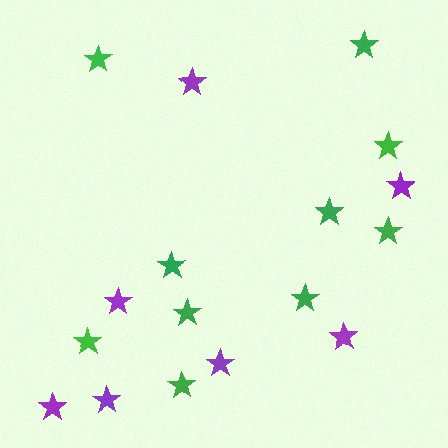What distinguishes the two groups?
There are 2 groups: one group of purple stars (7) and one group of green stars (10).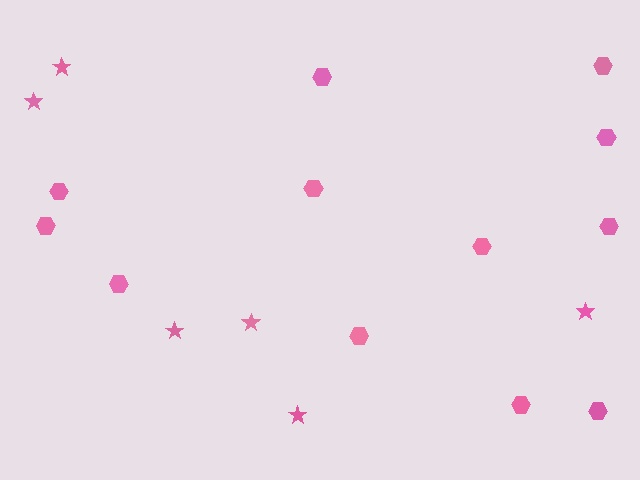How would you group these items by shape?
There are 2 groups: one group of stars (6) and one group of hexagons (12).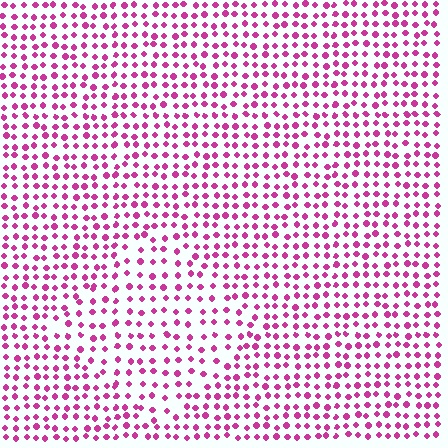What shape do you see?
I see a diamond.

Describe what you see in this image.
The image contains small magenta elements arranged at two different densities. A diamond-shaped region is visible where the elements are less densely packed than the surrounding area.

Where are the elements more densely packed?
The elements are more densely packed outside the diamond boundary.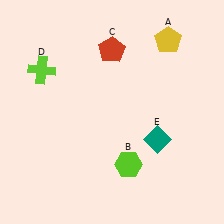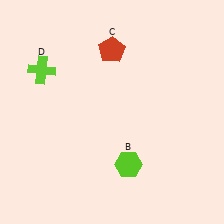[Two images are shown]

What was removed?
The yellow pentagon (A), the teal diamond (E) were removed in Image 2.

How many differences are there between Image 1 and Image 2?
There are 2 differences between the two images.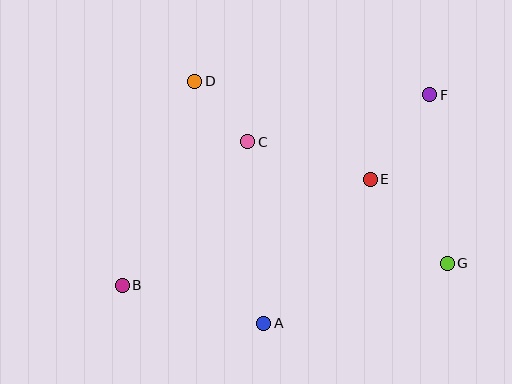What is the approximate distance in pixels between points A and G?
The distance between A and G is approximately 193 pixels.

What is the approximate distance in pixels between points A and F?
The distance between A and F is approximately 282 pixels.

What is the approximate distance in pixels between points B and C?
The distance between B and C is approximately 191 pixels.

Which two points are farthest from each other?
Points B and F are farthest from each other.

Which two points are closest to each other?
Points C and D are closest to each other.